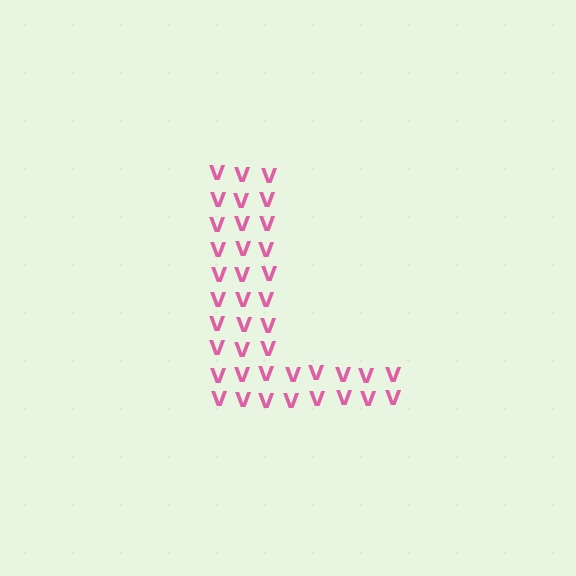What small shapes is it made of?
It is made of small letter V's.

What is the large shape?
The large shape is the letter L.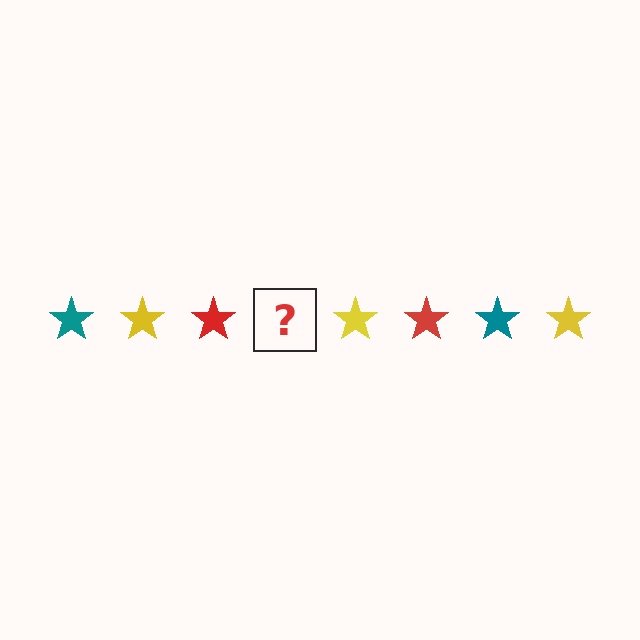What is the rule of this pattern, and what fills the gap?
The rule is that the pattern cycles through teal, yellow, red stars. The gap should be filled with a teal star.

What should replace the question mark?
The question mark should be replaced with a teal star.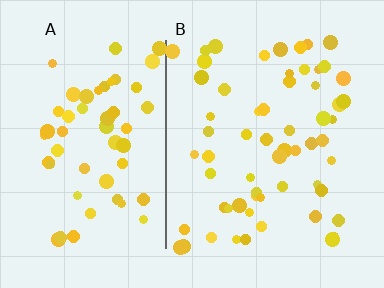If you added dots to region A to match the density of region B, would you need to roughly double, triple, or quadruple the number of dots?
Approximately double.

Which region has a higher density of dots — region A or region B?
B (the right).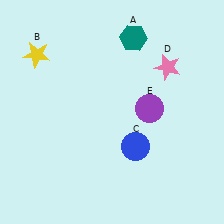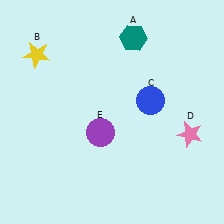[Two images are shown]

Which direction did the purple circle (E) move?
The purple circle (E) moved left.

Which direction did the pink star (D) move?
The pink star (D) moved down.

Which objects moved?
The objects that moved are: the blue circle (C), the pink star (D), the purple circle (E).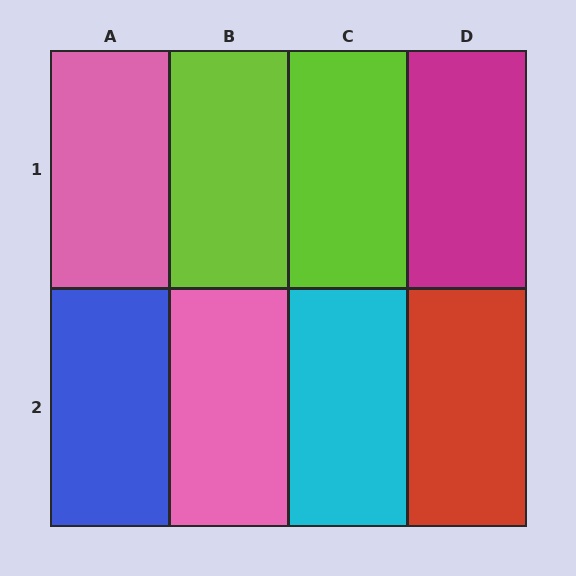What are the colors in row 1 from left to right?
Pink, lime, lime, magenta.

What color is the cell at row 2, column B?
Pink.